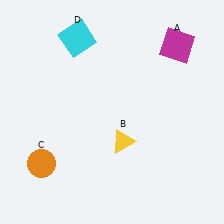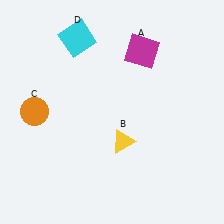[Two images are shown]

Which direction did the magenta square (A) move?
The magenta square (A) moved left.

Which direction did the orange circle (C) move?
The orange circle (C) moved up.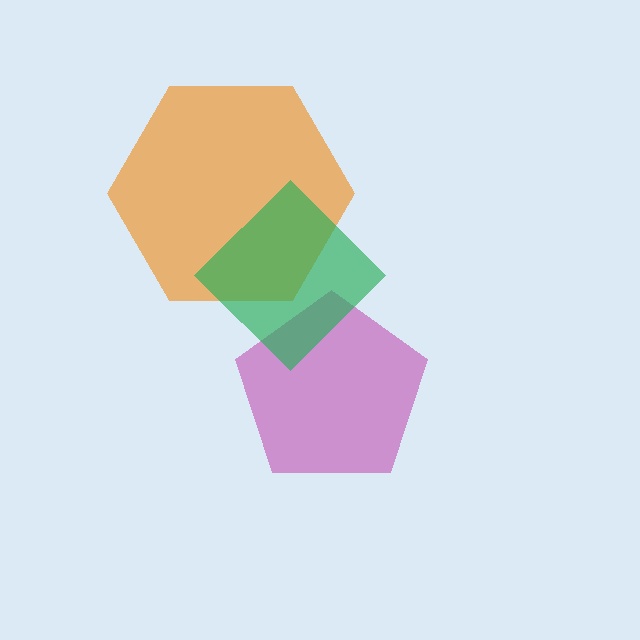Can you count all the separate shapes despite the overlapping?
Yes, there are 3 separate shapes.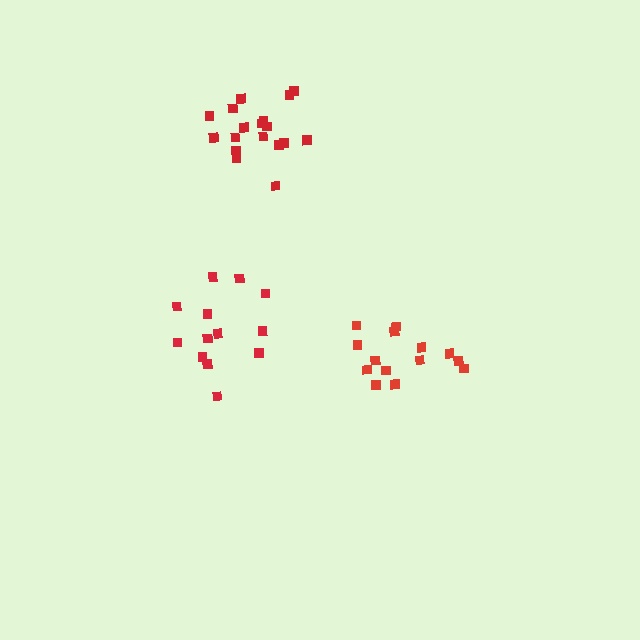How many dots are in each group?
Group 1: 14 dots, Group 2: 13 dots, Group 3: 18 dots (45 total).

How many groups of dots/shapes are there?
There are 3 groups.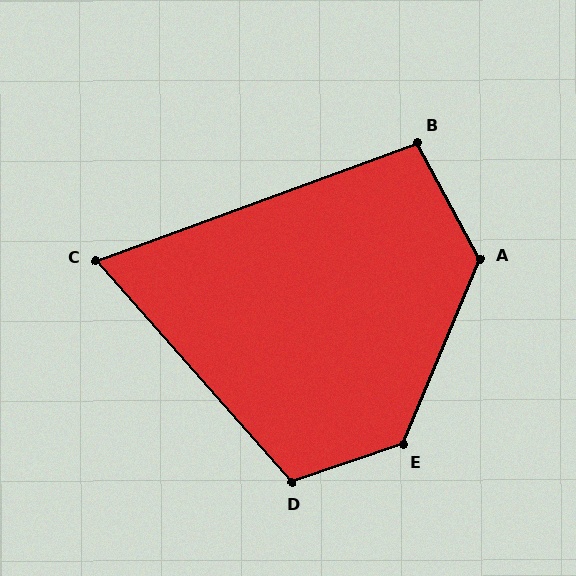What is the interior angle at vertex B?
Approximately 98 degrees (obtuse).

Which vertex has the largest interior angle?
E, at approximately 131 degrees.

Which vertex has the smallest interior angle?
C, at approximately 69 degrees.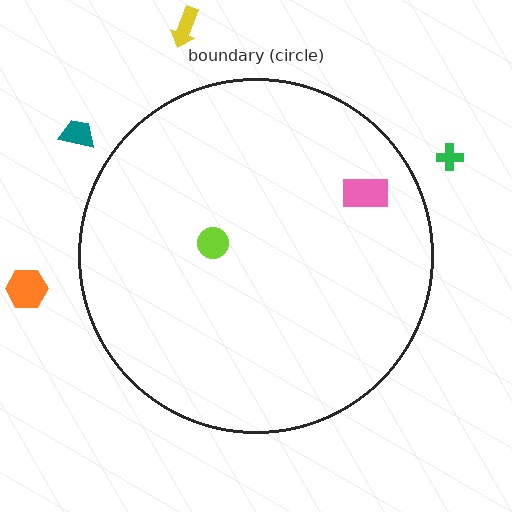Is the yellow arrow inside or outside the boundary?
Outside.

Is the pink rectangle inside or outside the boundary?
Inside.